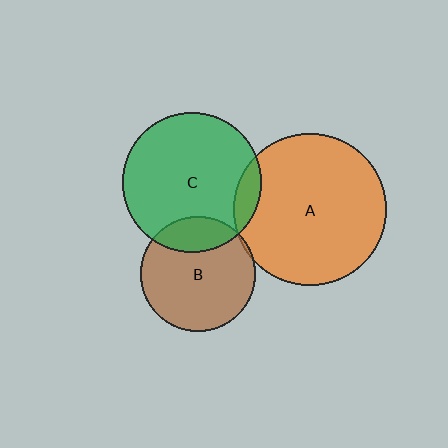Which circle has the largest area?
Circle A (orange).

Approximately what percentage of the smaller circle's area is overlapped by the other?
Approximately 20%.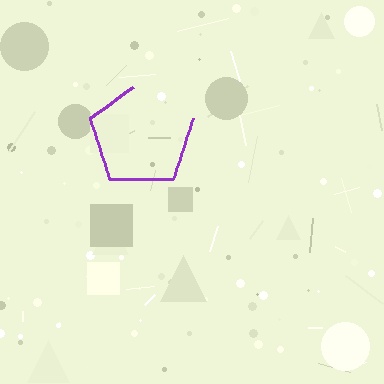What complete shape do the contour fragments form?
The contour fragments form a pentagon.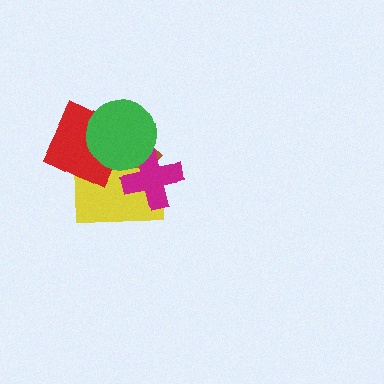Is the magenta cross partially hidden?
Yes, it is partially covered by another shape.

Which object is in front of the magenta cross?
The green circle is in front of the magenta cross.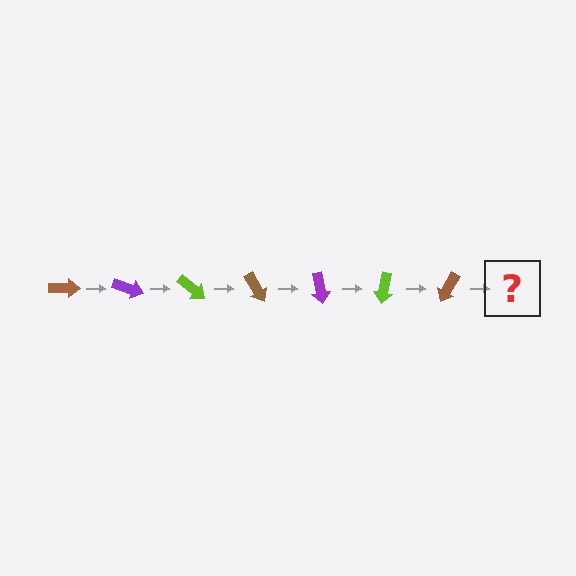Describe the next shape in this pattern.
It should be a purple arrow, rotated 140 degrees from the start.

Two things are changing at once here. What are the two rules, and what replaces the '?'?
The two rules are that it rotates 20 degrees each step and the color cycles through brown, purple, and lime. The '?' should be a purple arrow, rotated 140 degrees from the start.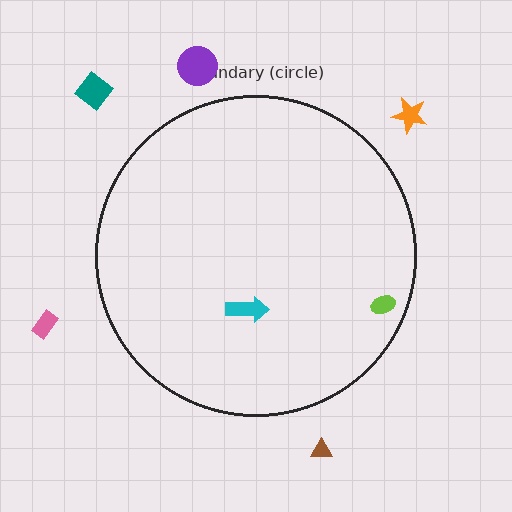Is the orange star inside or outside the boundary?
Outside.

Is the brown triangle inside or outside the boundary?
Outside.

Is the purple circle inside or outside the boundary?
Outside.